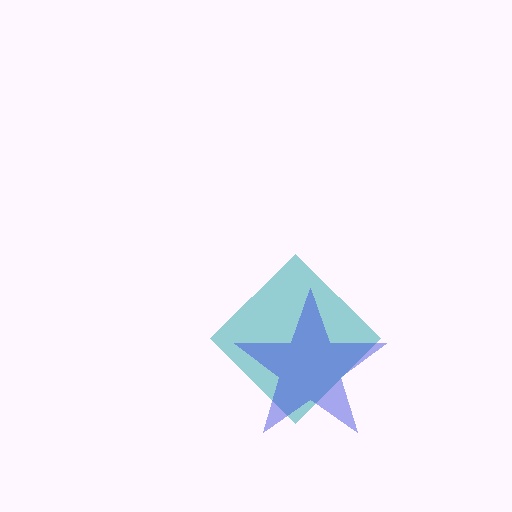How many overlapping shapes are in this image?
There are 2 overlapping shapes in the image.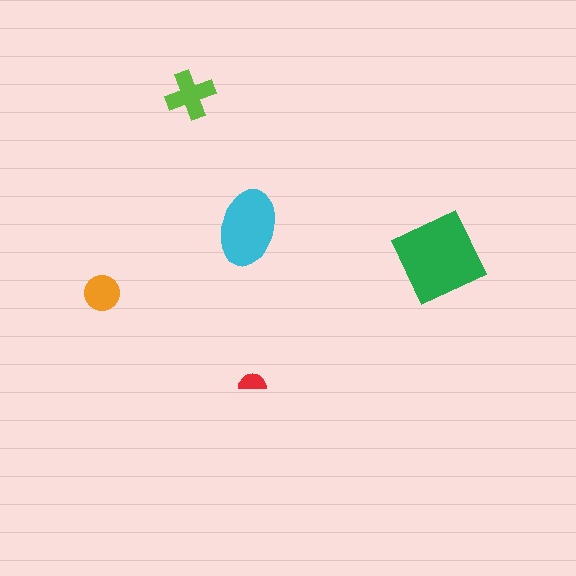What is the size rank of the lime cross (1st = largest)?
3rd.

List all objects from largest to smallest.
The green diamond, the cyan ellipse, the lime cross, the orange circle, the red semicircle.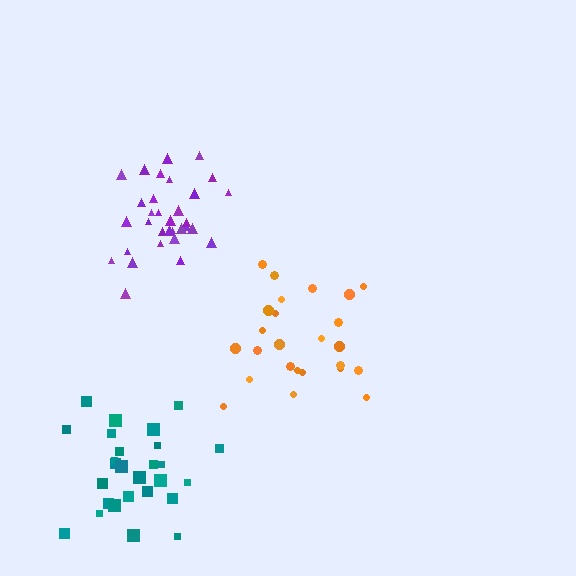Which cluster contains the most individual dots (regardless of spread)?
Purple (32).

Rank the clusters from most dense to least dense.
purple, orange, teal.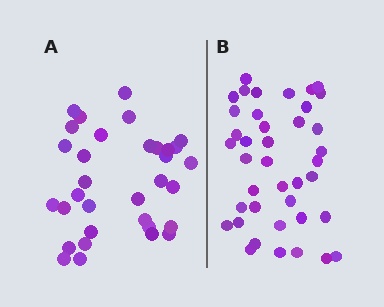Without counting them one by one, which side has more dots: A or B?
Region B (the right region) has more dots.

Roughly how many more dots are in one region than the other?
Region B has roughly 8 or so more dots than region A.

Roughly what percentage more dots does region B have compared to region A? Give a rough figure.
About 20% more.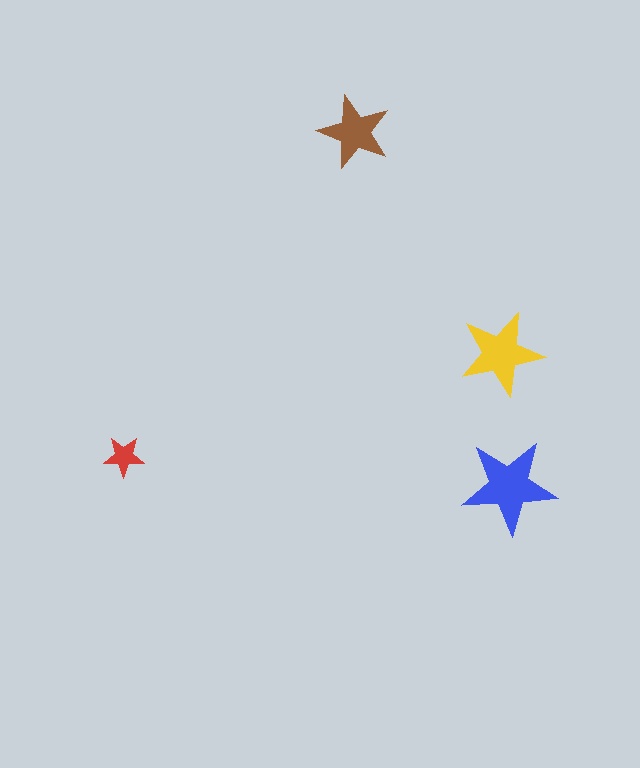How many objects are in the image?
There are 4 objects in the image.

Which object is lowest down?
The blue star is bottommost.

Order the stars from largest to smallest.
the blue one, the yellow one, the brown one, the red one.